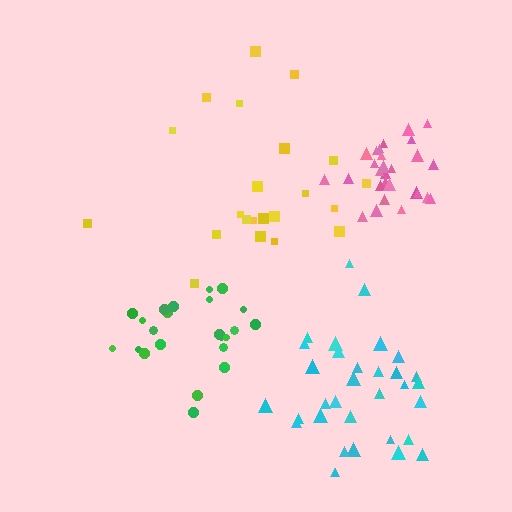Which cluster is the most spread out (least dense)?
Yellow.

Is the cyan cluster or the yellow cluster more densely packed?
Cyan.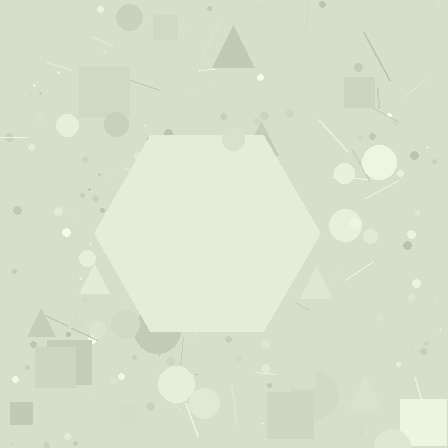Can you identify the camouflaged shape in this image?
The camouflaged shape is a hexagon.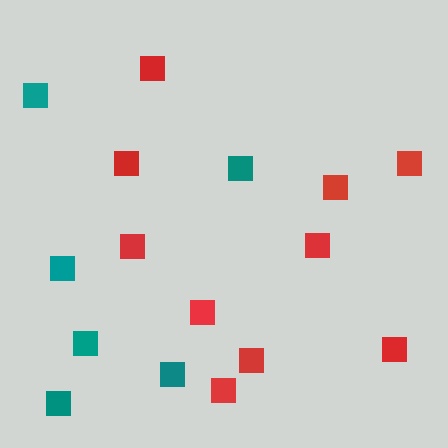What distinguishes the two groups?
There are 2 groups: one group of red squares (10) and one group of teal squares (6).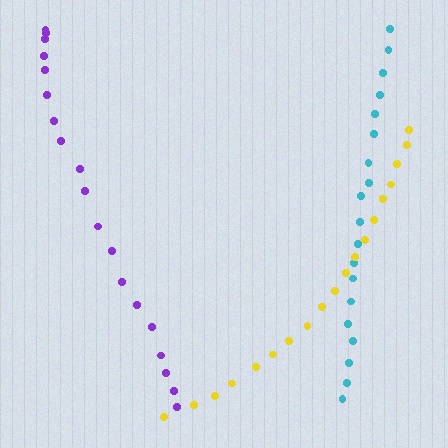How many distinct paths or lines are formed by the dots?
There are 3 distinct paths.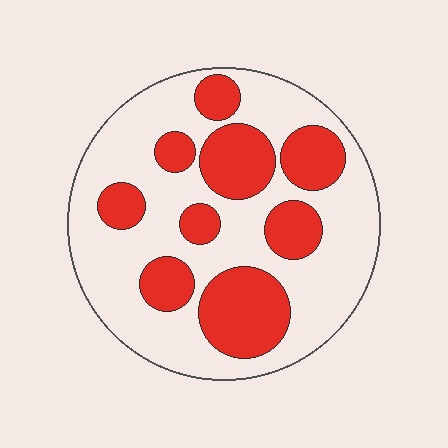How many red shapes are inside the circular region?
9.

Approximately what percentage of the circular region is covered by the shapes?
Approximately 35%.